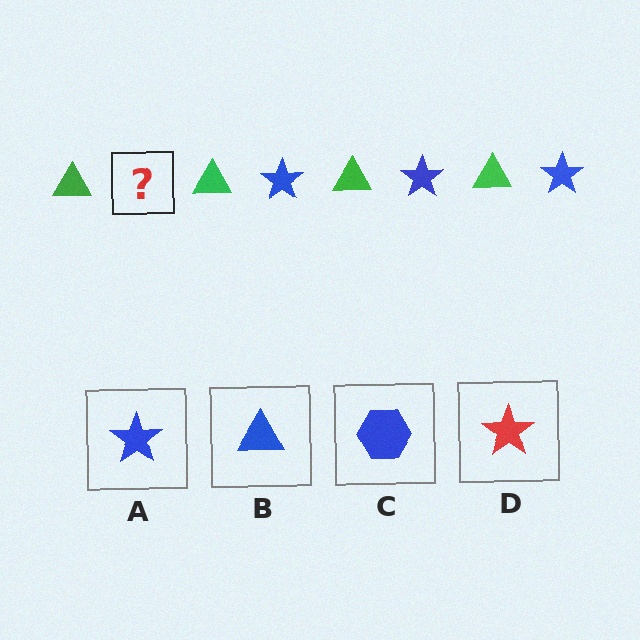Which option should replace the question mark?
Option A.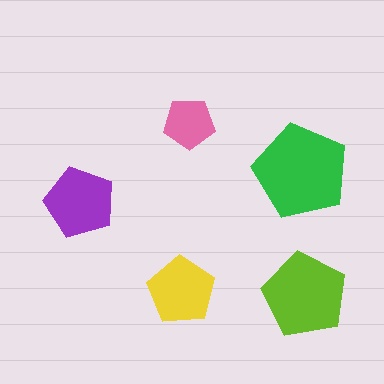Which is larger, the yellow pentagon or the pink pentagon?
The yellow one.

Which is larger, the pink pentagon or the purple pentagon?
The purple one.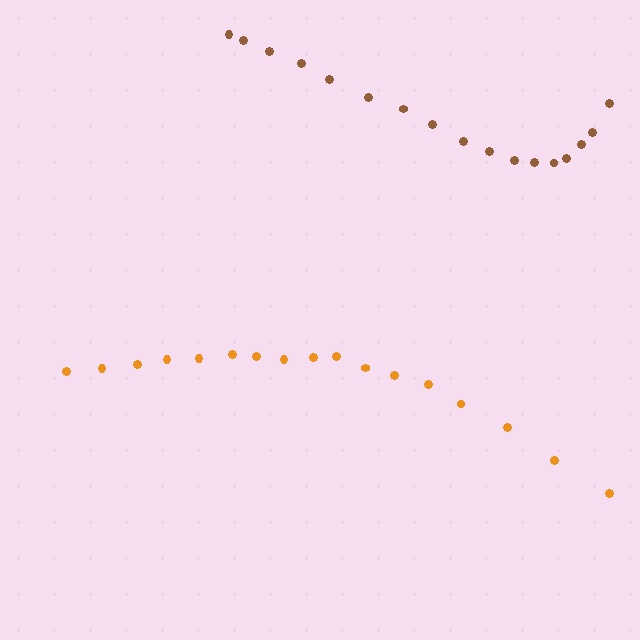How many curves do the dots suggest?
There are 2 distinct paths.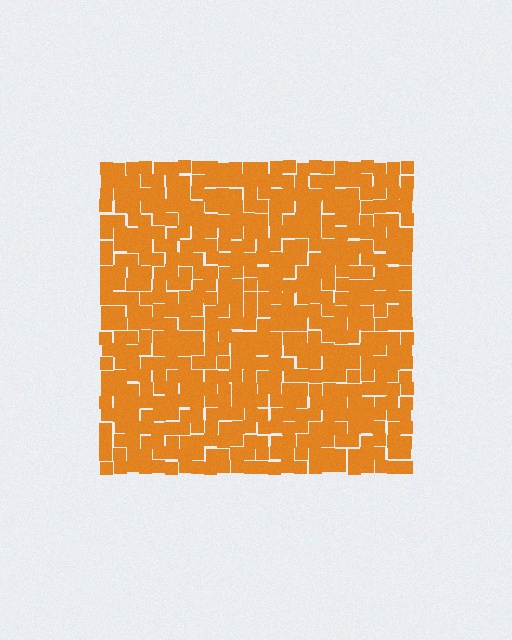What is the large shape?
The large shape is a square.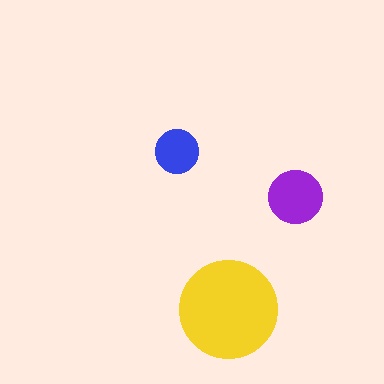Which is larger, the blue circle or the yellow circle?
The yellow one.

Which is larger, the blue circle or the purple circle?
The purple one.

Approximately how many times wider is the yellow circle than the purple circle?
About 2 times wider.